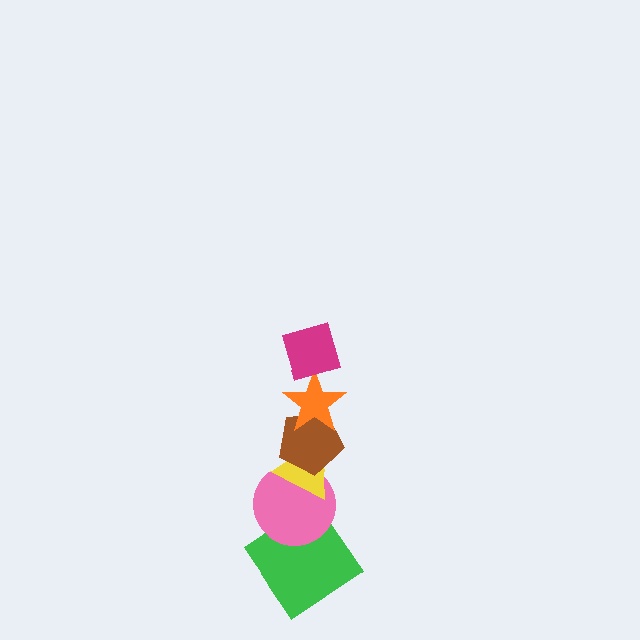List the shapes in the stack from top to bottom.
From top to bottom: the magenta diamond, the orange star, the brown pentagon, the yellow triangle, the pink circle, the green diamond.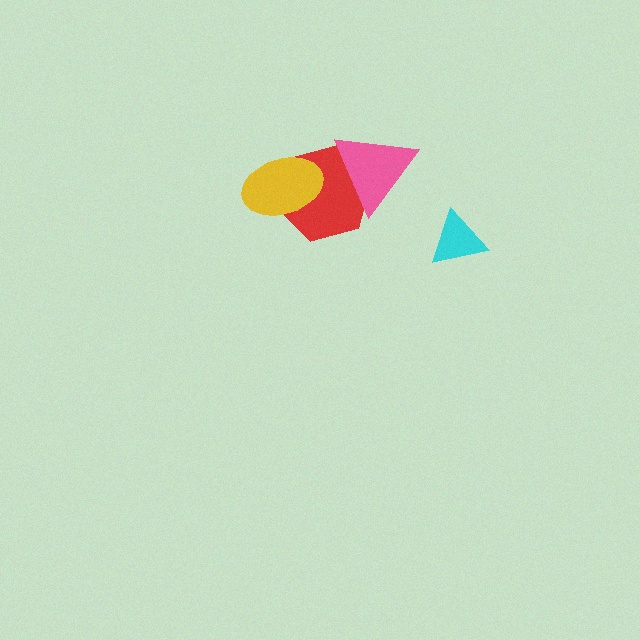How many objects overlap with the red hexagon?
2 objects overlap with the red hexagon.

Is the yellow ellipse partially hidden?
No, no other shape covers it.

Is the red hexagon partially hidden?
Yes, it is partially covered by another shape.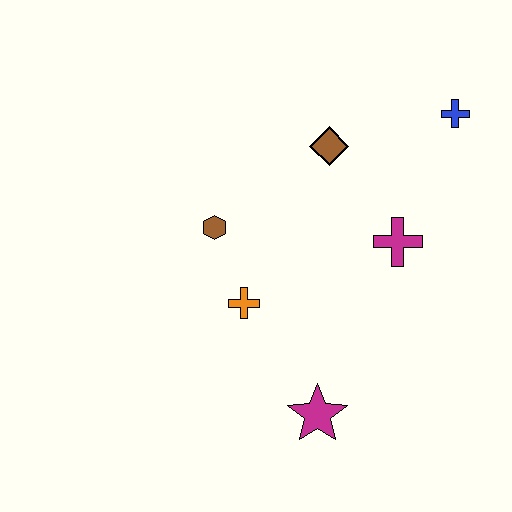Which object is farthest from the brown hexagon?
The blue cross is farthest from the brown hexagon.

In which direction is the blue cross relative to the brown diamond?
The blue cross is to the right of the brown diamond.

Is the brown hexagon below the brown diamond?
Yes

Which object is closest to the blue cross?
The brown diamond is closest to the blue cross.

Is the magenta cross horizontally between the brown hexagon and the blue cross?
Yes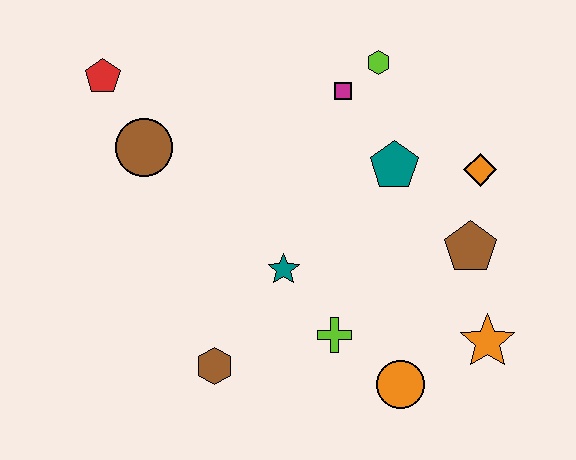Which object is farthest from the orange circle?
The red pentagon is farthest from the orange circle.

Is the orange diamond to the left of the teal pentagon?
No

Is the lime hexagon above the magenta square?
Yes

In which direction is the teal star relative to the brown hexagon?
The teal star is above the brown hexagon.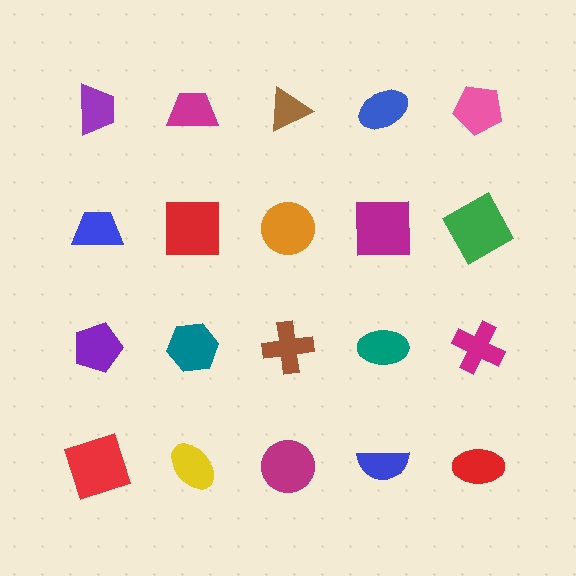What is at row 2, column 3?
An orange circle.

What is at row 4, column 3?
A magenta circle.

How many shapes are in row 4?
5 shapes.